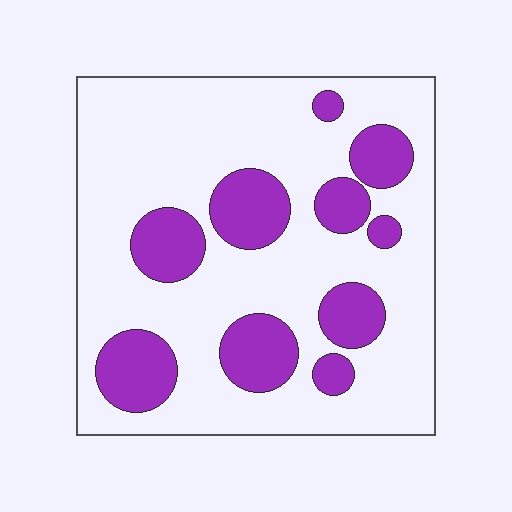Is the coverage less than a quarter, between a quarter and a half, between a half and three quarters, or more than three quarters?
Between a quarter and a half.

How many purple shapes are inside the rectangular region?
10.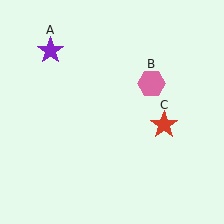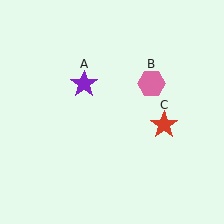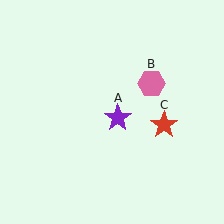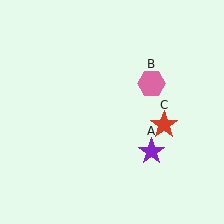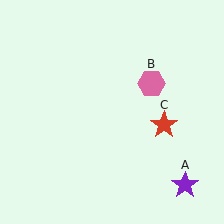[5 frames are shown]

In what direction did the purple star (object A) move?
The purple star (object A) moved down and to the right.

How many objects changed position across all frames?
1 object changed position: purple star (object A).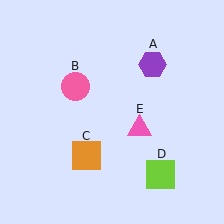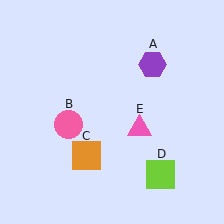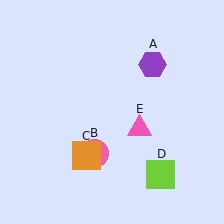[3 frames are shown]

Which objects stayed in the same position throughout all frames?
Purple hexagon (object A) and orange square (object C) and lime square (object D) and pink triangle (object E) remained stationary.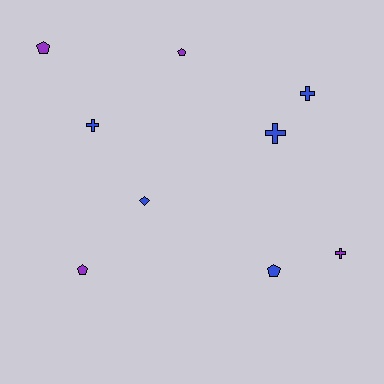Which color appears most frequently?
Blue, with 5 objects.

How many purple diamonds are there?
There are no purple diamonds.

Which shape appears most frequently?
Cross, with 4 objects.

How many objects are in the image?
There are 9 objects.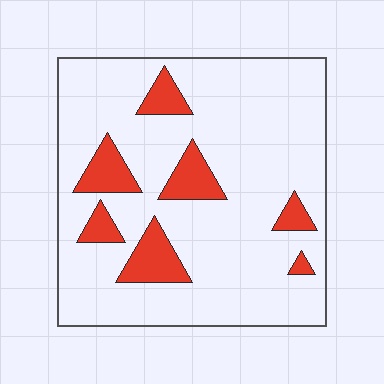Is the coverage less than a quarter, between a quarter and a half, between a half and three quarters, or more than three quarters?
Less than a quarter.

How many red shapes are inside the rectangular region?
7.